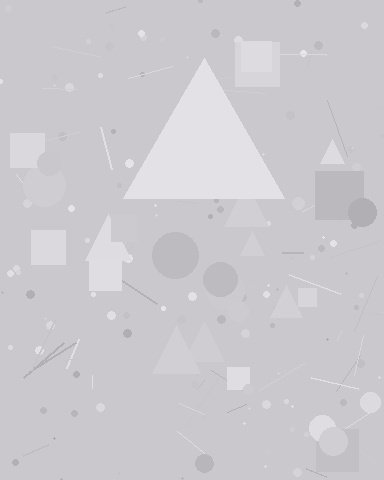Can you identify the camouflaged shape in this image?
The camouflaged shape is a triangle.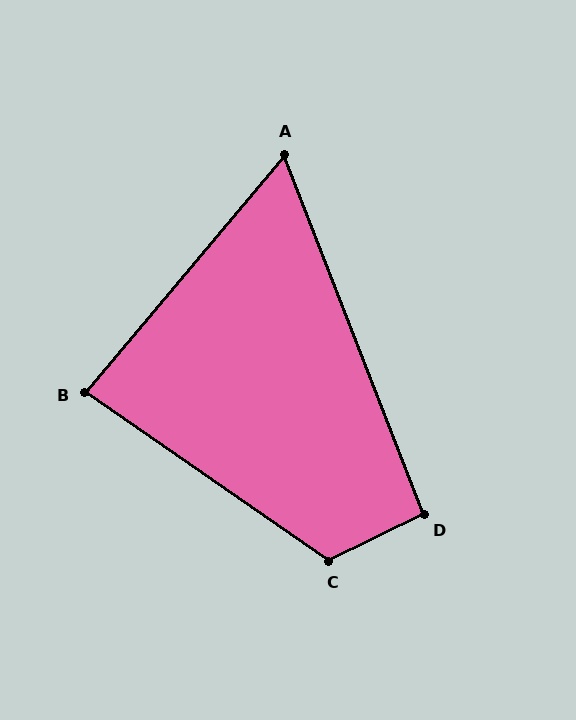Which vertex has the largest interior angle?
C, at approximately 119 degrees.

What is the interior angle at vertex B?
Approximately 85 degrees (acute).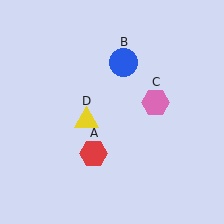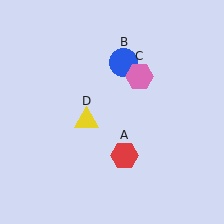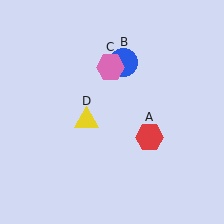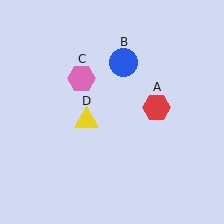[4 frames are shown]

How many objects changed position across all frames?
2 objects changed position: red hexagon (object A), pink hexagon (object C).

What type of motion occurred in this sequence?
The red hexagon (object A), pink hexagon (object C) rotated counterclockwise around the center of the scene.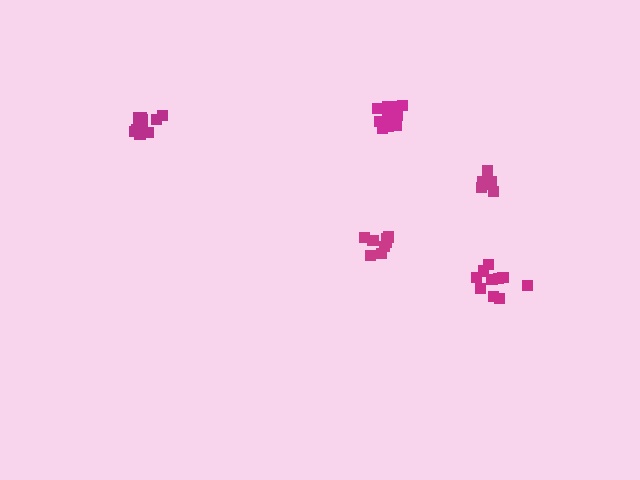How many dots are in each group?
Group 1: 13 dots, Group 2: 10 dots, Group 3: 13 dots, Group 4: 7 dots, Group 5: 8 dots (51 total).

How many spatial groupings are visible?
There are 5 spatial groupings.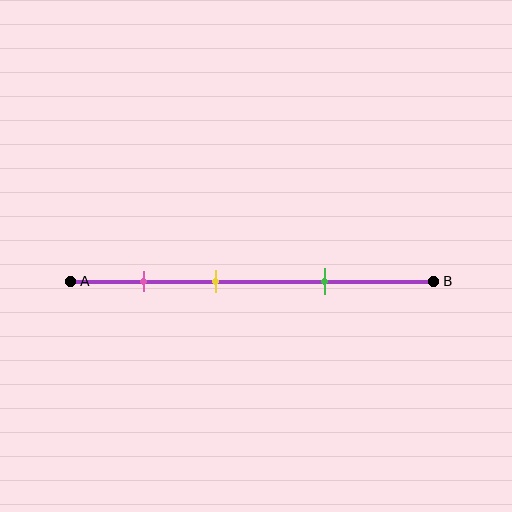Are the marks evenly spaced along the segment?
Yes, the marks are approximately evenly spaced.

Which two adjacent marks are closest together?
The pink and yellow marks are the closest adjacent pair.